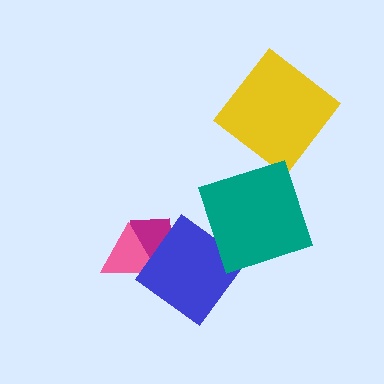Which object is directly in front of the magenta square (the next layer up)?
The pink triangle is directly in front of the magenta square.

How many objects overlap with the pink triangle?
2 objects overlap with the pink triangle.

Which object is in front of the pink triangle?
The blue diamond is in front of the pink triangle.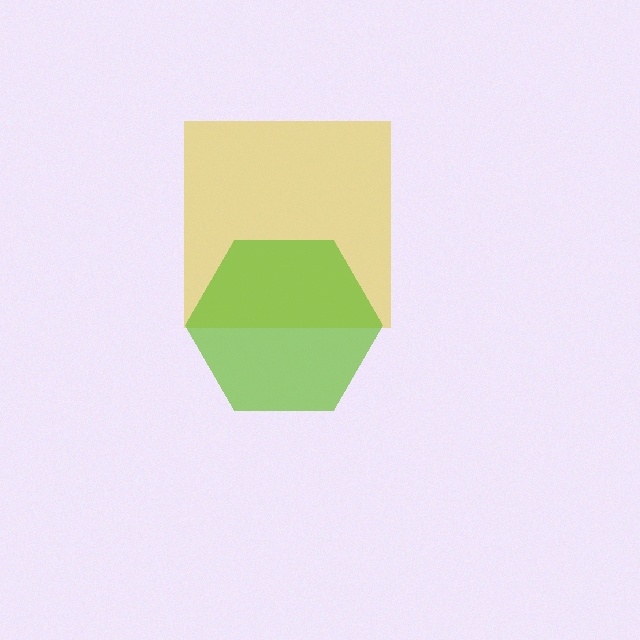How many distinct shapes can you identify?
There are 2 distinct shapes: a yellow square, a lime hexagon.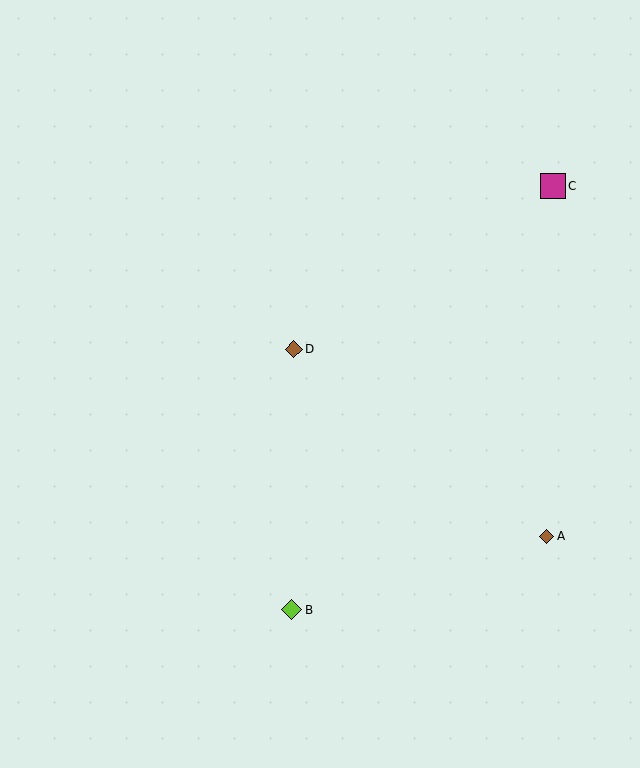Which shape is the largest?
The magenta square (labeled C) is the largest.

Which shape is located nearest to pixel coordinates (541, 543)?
The brown diamond (labeled A) at (547, 536) is nearest to that location.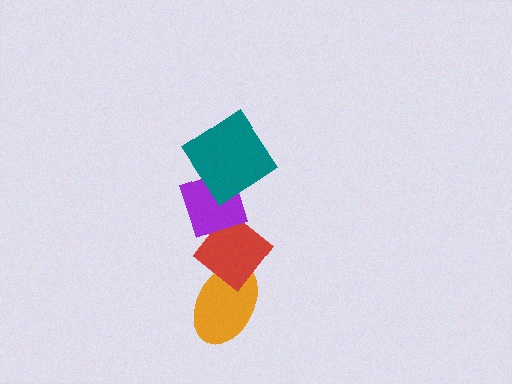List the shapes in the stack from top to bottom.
From top to bottom: the teal diamond, the purple diamond, the red diamond, the orange ellipse.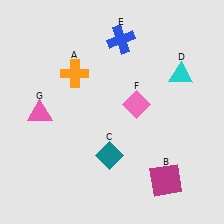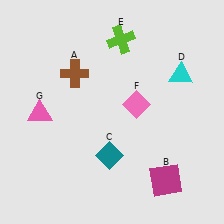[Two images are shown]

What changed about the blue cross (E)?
In Image 1, E is blue. In Image 2, it changed to lime.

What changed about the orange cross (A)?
In Image 1, A is orange. In Image 2, it changed to brown.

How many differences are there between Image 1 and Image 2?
There are 2 differences between the two images.